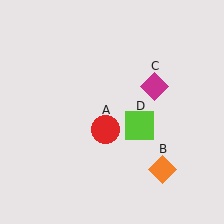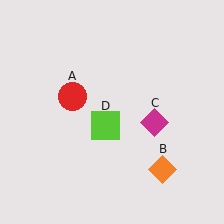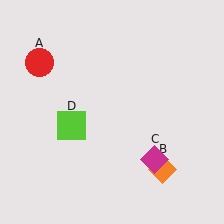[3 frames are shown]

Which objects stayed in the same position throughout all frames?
Orange diamond (object B) remained stationary.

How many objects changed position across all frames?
3 objects changed position: red circle (object A), magenta diamond (object C), lime square (object D).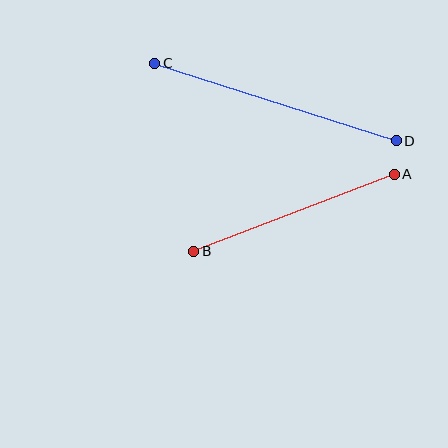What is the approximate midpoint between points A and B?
The midpoint is at approximately (294, 213) pixels.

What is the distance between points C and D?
The distance is approximately 254 pixels.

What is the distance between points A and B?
The distance is approximately 215 pixels.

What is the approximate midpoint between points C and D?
The midpoint is at approximately (276, 102) pixels.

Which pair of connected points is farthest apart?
Points C and D are farthest apart.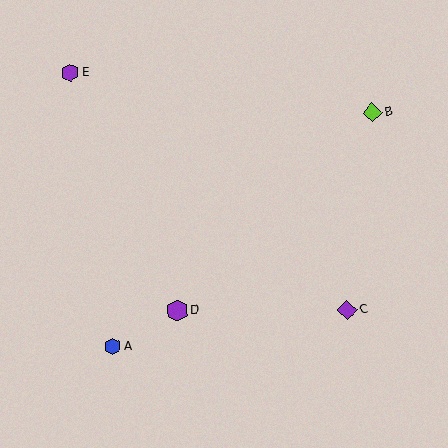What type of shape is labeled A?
Shape A is a blue hexagon.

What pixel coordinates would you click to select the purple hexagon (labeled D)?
Click at (177, 310) to select the purple hexagon D.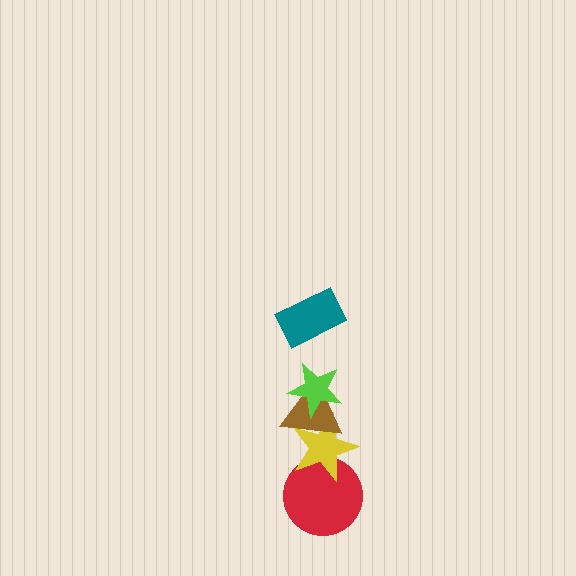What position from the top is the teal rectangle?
The teal rectangle is 1st from the top.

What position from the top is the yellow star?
The yellow star is 4th from the top.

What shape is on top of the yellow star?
The brown triangle is on top of the yellow star.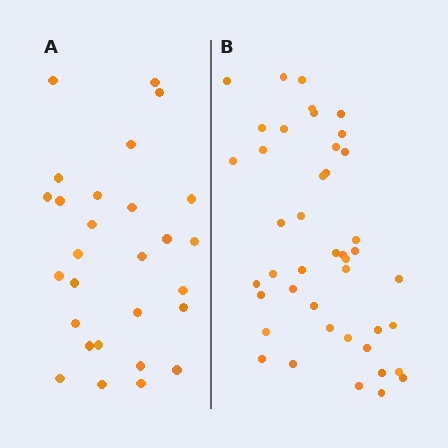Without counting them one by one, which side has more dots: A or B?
Region B (the right region) has more dots.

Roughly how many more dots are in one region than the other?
Region B has approximately 15 more dots than region A.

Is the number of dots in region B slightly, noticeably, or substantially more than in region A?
Region B has substantially more. The ratio is roughly 1.5 to 1.